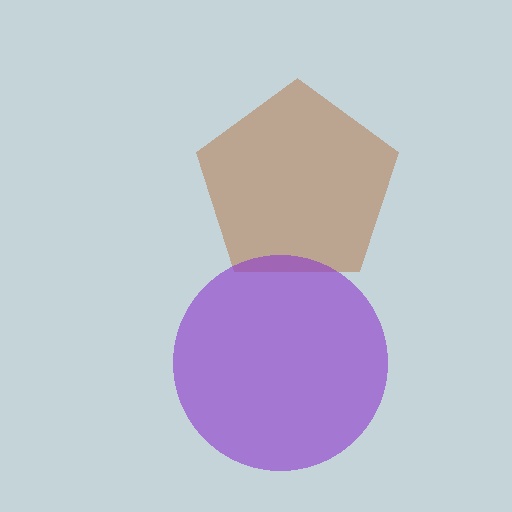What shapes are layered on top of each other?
The layered shapes are: a brown pentagon, a purple circle.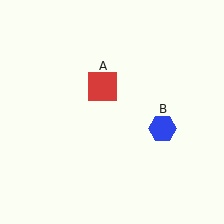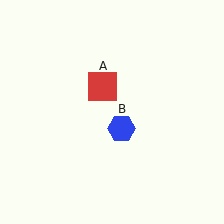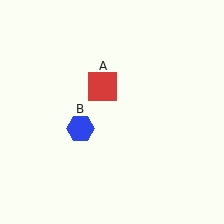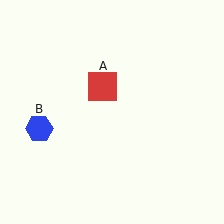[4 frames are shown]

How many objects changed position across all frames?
1 object changed position: blue hexagon (object B).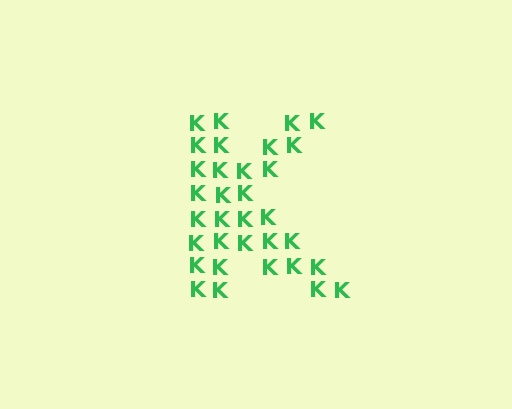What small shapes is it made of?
It is made of small letter K's.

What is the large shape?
The large shape is the letter K.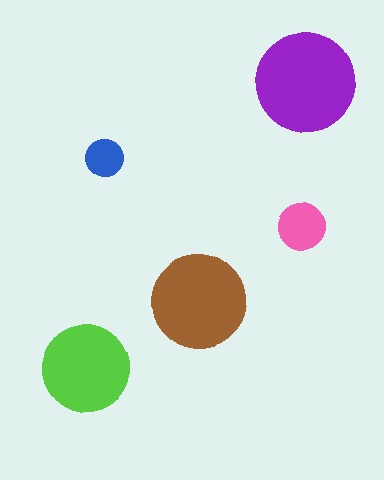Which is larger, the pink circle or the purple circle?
The purple one.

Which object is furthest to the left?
The lime circle is leftmost.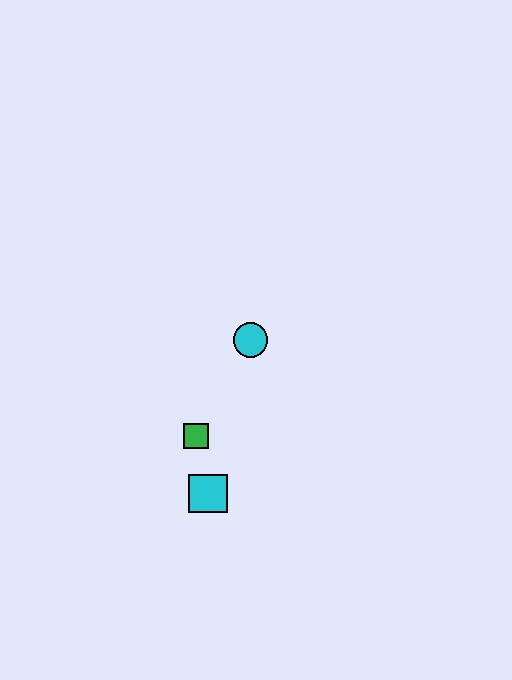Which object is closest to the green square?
The cyan square is closest to the green square.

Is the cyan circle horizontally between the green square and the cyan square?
No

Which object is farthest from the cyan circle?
The cyan square is farthest from the cyan circle.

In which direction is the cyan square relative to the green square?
The cyan square is below the green square.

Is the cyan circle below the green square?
No